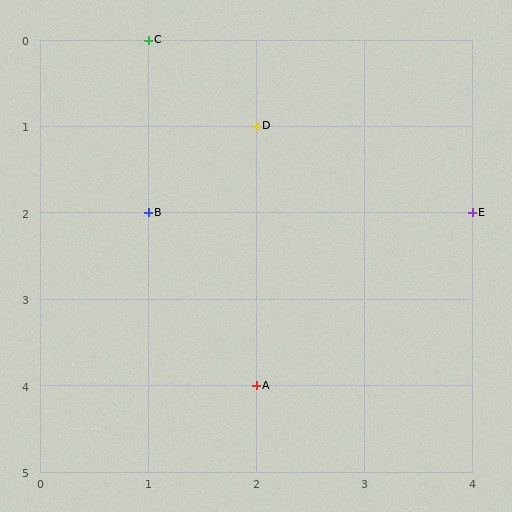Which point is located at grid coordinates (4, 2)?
Point E is at (4, 2).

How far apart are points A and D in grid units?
Points A and D are 3 rows apart.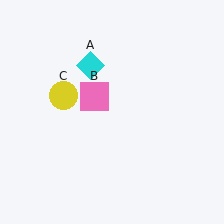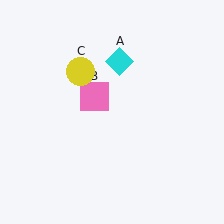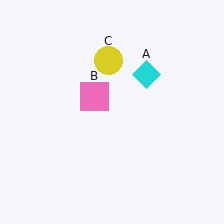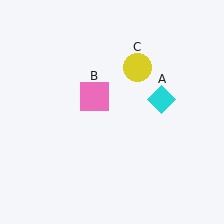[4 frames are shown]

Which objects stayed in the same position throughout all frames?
Pink square (object B) remained stationary.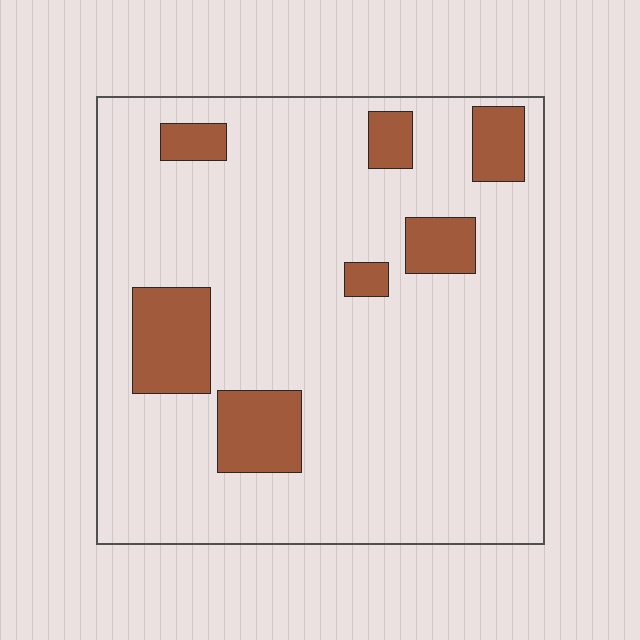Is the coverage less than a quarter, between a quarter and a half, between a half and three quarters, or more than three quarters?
Less than a quarter.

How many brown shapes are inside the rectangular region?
7.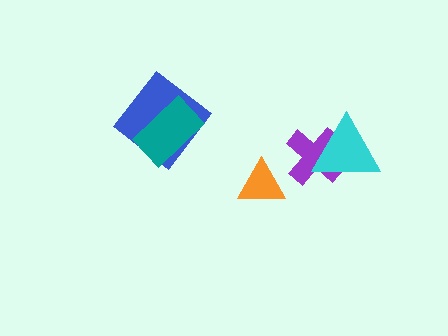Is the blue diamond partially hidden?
Yes, it is partially covered by another shape.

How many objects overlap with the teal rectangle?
1 object overlaps with the teal rectangle.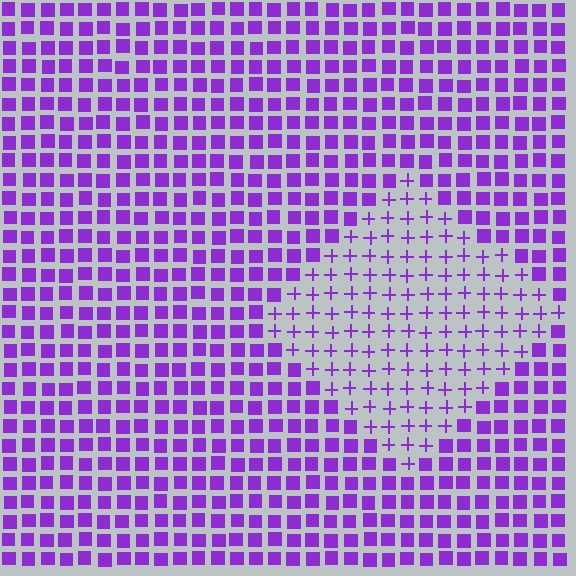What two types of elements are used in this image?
The image uses plus signs inside the diamond region and squares outside it.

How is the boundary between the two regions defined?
The boundary is defined by a change in element shape: plus signs inside vs. squares outside. All elements share the same color and spacing.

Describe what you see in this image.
The image is filled with small purple elements arranged in a uniform grid. A diamond-shaped region contains plus signs, while the surrounding area contains squares. The boundary is defined purely by the change in element shape.